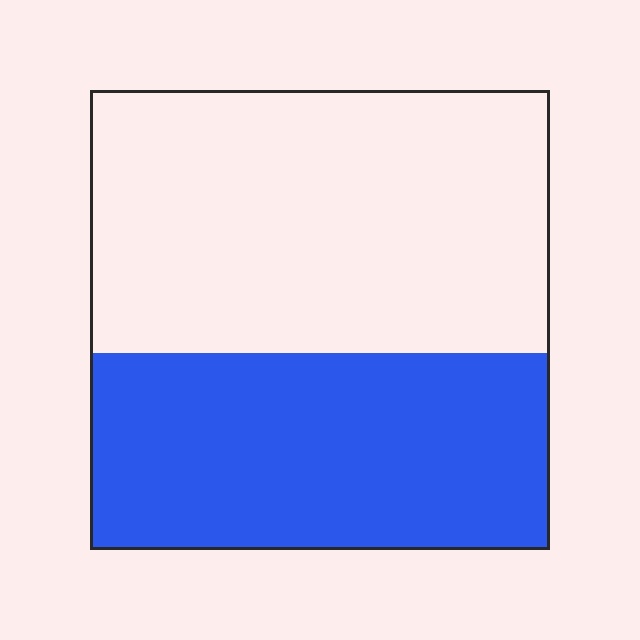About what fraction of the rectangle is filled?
About two fifths (2/5).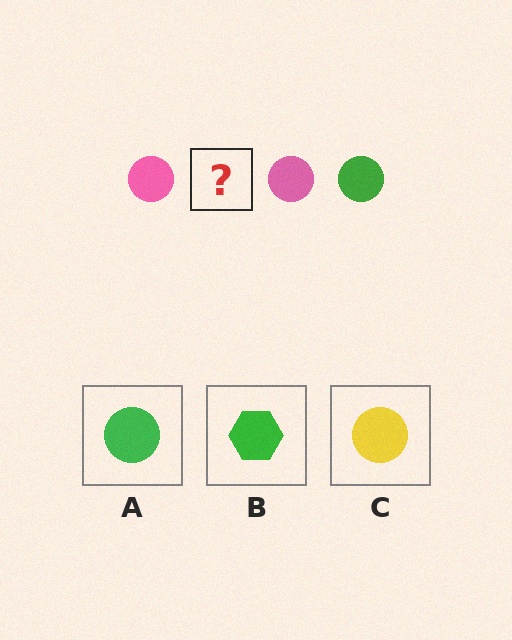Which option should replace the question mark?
Option A.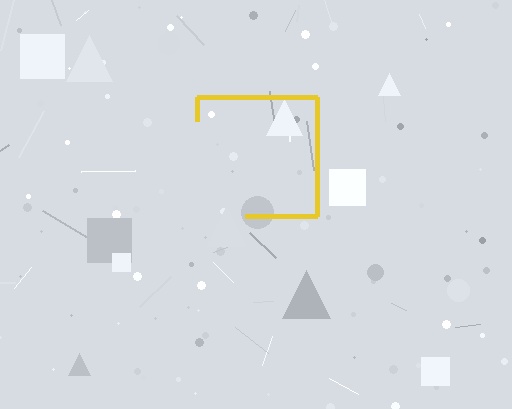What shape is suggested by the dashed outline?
The dashed outline suggests a square.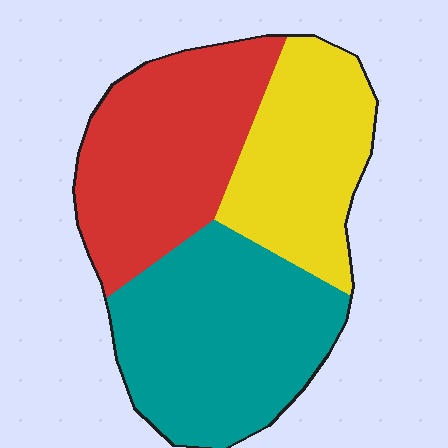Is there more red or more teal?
Teal.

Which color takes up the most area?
Teal, at roughly 40%.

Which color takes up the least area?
Yellow, at roughly 25%.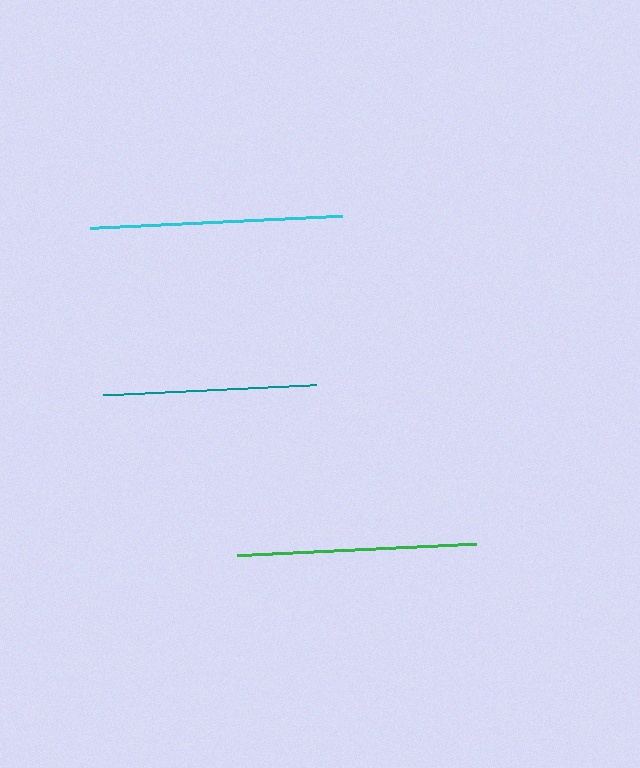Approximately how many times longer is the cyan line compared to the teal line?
The cyan line is approximately 1.2 times the length of the teal line.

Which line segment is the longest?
The cyan line is the longest at approximately 253 pixels.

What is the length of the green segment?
The green segment is approximately 239 pixels long.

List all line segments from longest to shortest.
From longest to shortest: cyan, green, teal.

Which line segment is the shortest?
The teal line is the shortest at approximately 212 pixels.